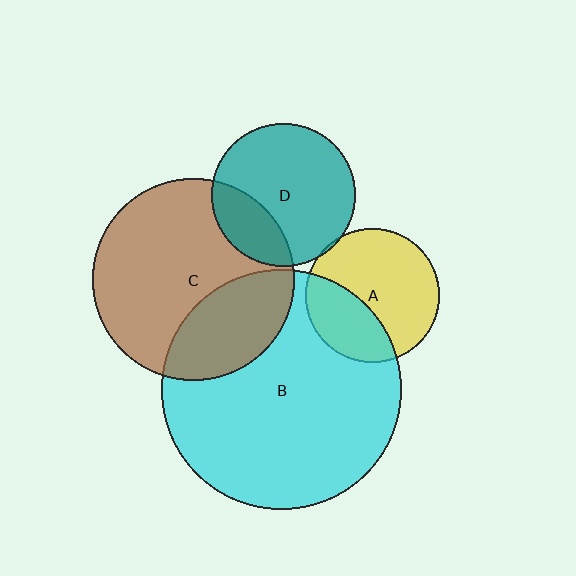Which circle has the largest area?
Circle B (cyan).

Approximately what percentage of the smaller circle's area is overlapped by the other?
Approximately 25%.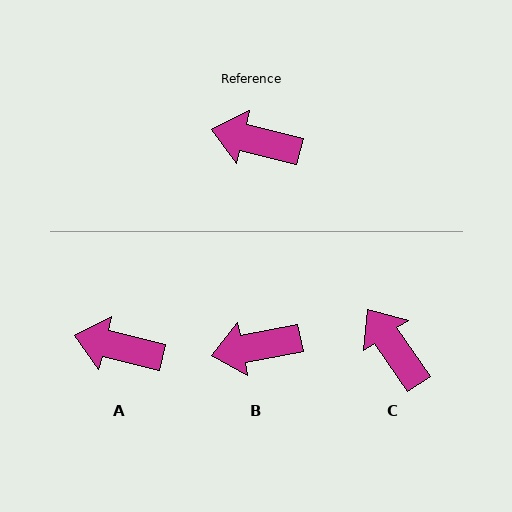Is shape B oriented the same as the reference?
No, it is off by about 25 degrees.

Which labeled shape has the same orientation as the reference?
A.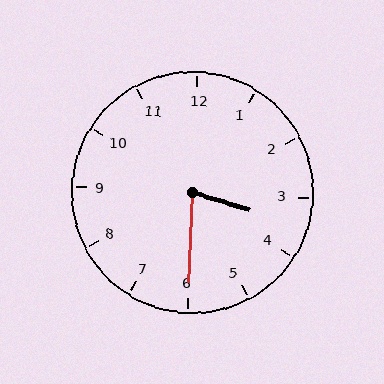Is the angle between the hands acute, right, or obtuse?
It is acute.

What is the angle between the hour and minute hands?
Approximately 75 degrees.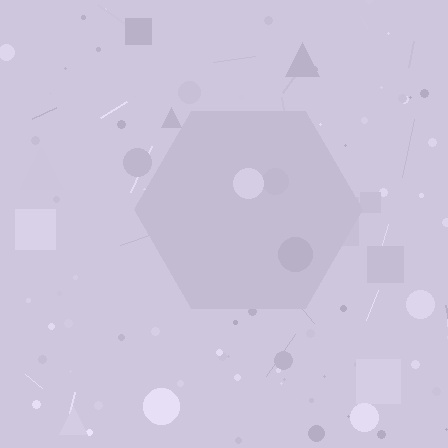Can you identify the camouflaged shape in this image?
The camouflaged shape is a hexagon.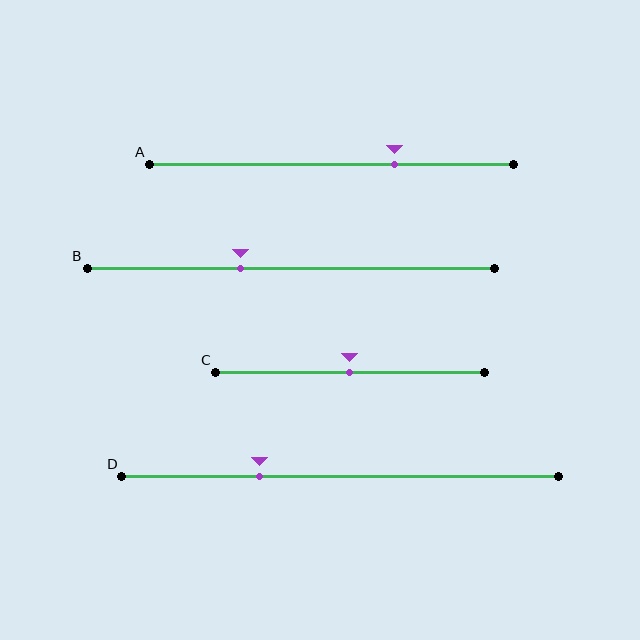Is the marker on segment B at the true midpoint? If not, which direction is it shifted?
No, the marker on segment B is shifted to the left by about 12% of the segment length.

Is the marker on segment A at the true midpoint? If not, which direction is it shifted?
No, the marker on segment A is shifted to the right by about 17% of the segment length.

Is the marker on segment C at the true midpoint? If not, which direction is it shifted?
Yes, the marker on segment C is at the true midpoint.